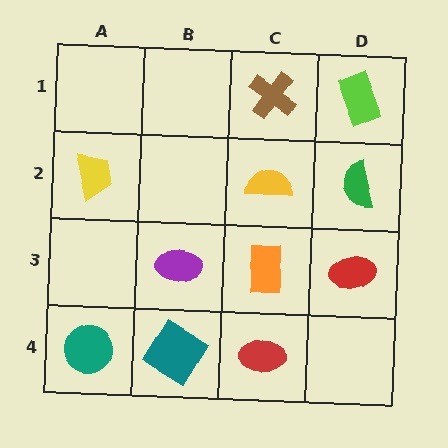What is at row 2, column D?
A green semicircle.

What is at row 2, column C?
A yellow semicircle.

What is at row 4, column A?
A teal circle.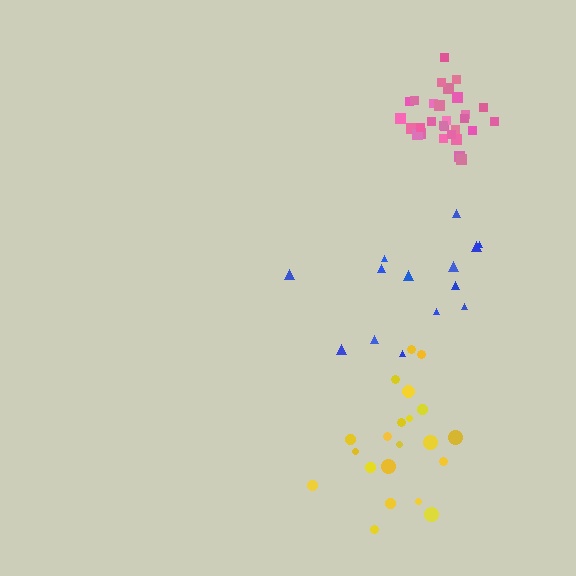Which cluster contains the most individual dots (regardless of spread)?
Pink (29).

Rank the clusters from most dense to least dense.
pink, yellow, blue.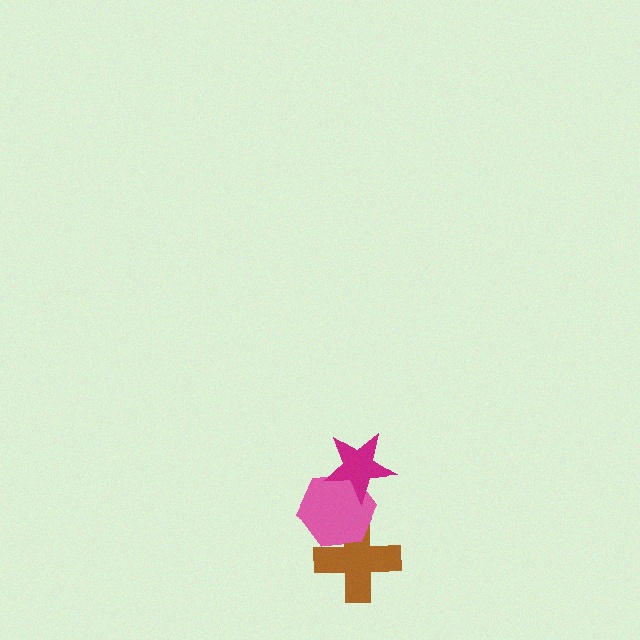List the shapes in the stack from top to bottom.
From top to bottom: the magenta star, the pink hexagon, the brown cross.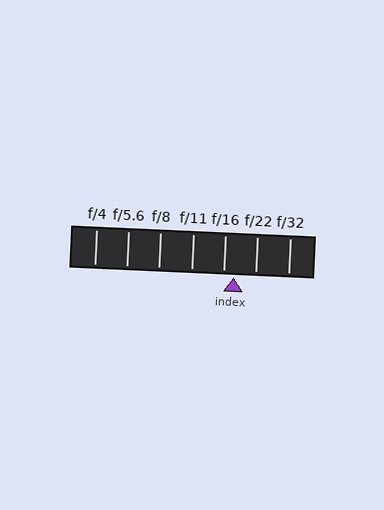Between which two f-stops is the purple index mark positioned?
The index mark is between f/16 and f/22.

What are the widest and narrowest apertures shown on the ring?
The widest aperture shown is f/4 and the narrowest is f/32.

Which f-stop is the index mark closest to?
The index mark is closest to f/16.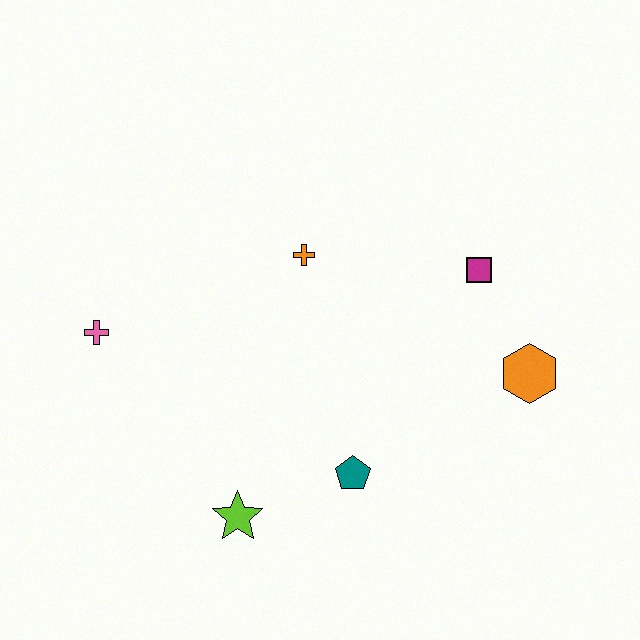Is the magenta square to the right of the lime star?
Yes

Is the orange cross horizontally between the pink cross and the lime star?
No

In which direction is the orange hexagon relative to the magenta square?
The orange hexagon is below the magenta square.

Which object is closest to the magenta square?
The orange hexagon is closest to the magenta square.